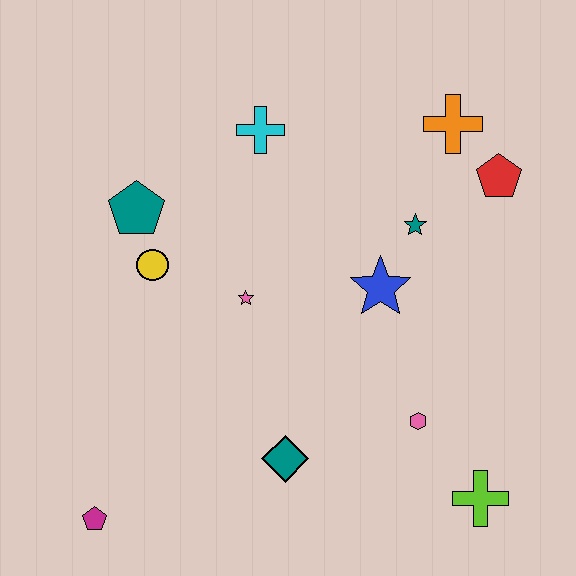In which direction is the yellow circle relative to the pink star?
The yellow circle is to the left of the pink star.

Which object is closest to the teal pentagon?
The yellow circle is closest to the teal pentagon.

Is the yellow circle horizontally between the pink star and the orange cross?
No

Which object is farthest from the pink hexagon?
The teal pentagon is farthest from the pink hexagon.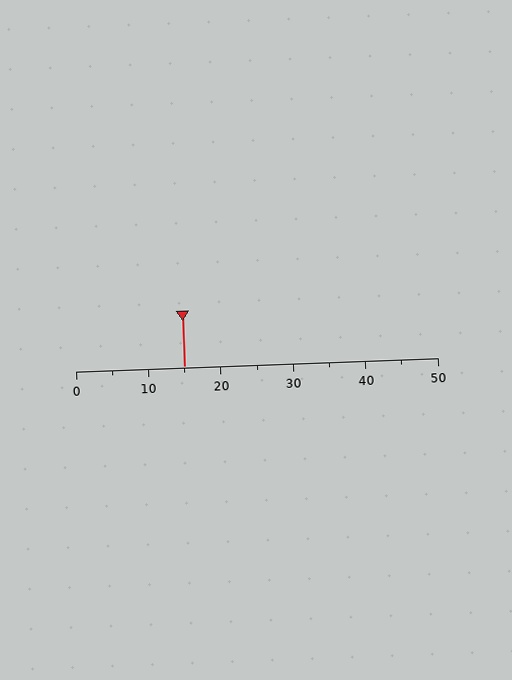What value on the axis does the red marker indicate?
The marker indicates approximately 15.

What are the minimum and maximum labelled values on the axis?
The axis runs from 0 to 50.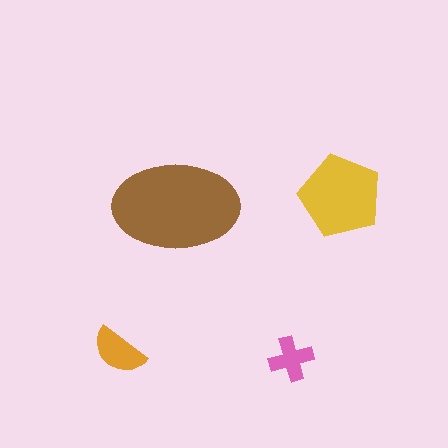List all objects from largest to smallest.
The brown ellipse, the yellow pentagon, the orange semicircle, the pink cross.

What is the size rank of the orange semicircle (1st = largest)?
3rd.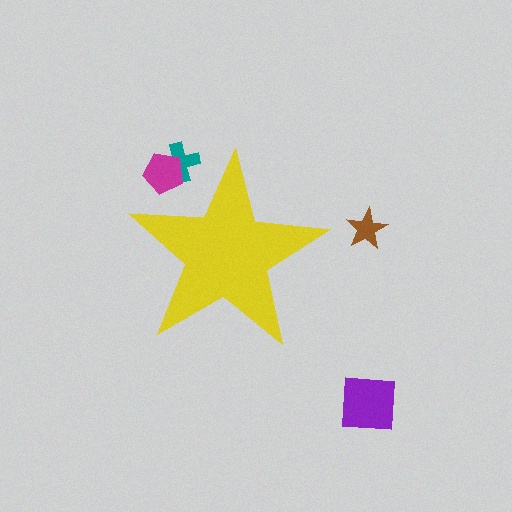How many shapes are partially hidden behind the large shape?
2 shapes are partially hidden.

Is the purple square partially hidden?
No, the purple square is fully visible.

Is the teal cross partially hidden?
Yes, the teal cross is partially hidden behind the yellow star.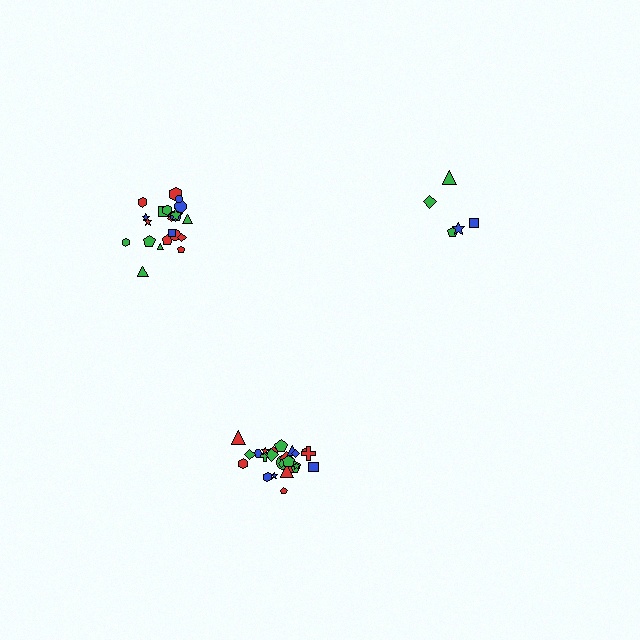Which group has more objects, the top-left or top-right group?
The top-left group.